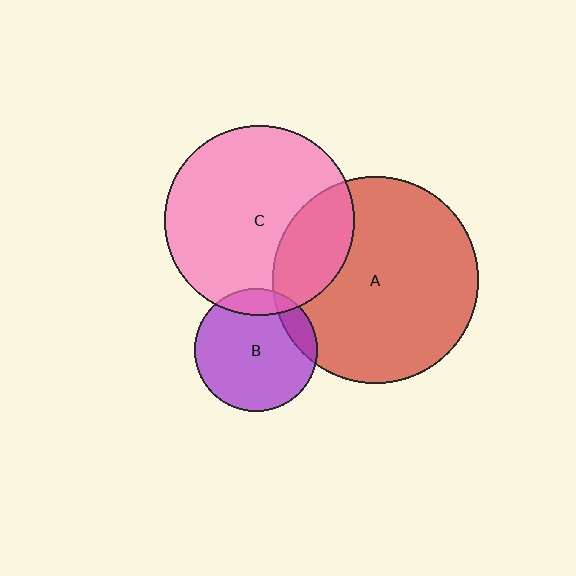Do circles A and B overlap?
Yes.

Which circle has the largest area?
Circle A (red).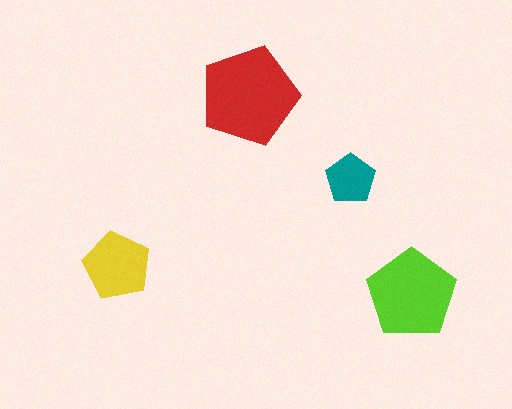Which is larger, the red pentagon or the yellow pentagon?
The red one.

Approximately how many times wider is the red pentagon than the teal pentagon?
About 2 times wider.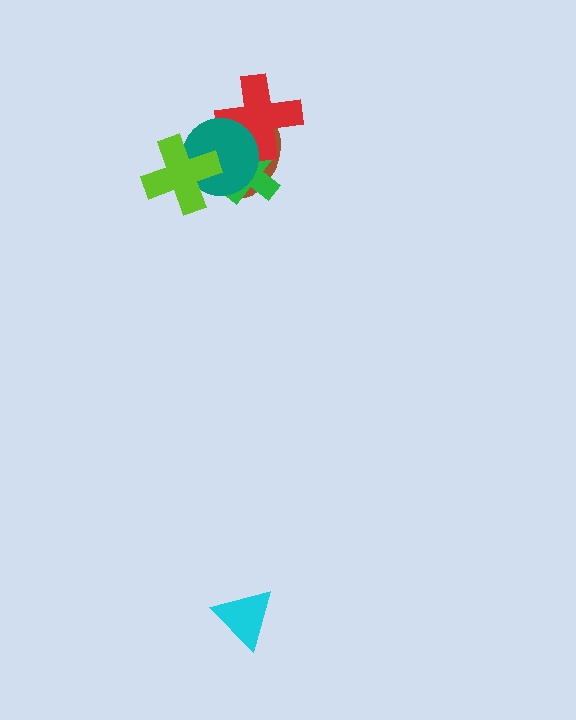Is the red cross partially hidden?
Yes, it is partially covered by another shape.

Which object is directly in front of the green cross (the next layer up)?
The red cross is directly in front of the green cross.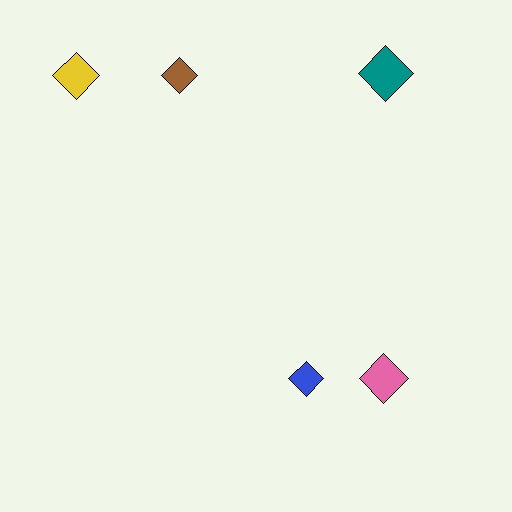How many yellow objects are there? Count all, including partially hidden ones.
There is 1 yellow object.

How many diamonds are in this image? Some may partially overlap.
There are 5 diamonds.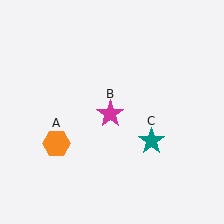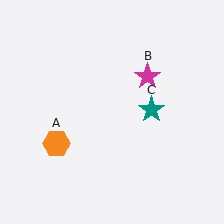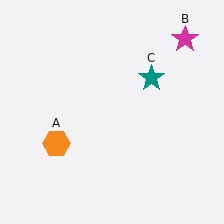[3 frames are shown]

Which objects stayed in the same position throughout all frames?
Orange hexagon (object A) remained stationary.